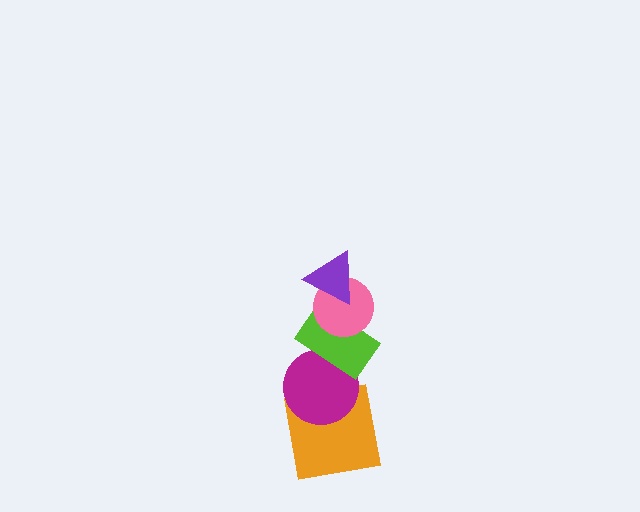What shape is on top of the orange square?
The magenta circle is on top of the orange square.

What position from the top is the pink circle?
The pink circle is 2nd from the top.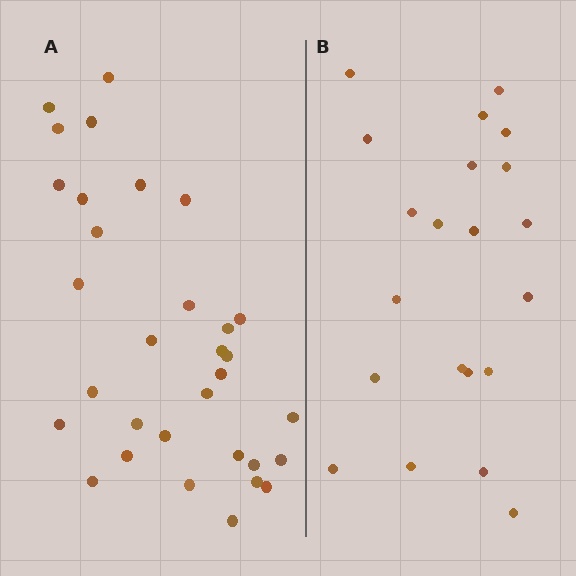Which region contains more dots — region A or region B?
Region A (the left region) has more dots.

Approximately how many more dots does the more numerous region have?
Region A has roughly 12 or so more dots than region B.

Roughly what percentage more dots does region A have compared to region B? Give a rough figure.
About 50% more.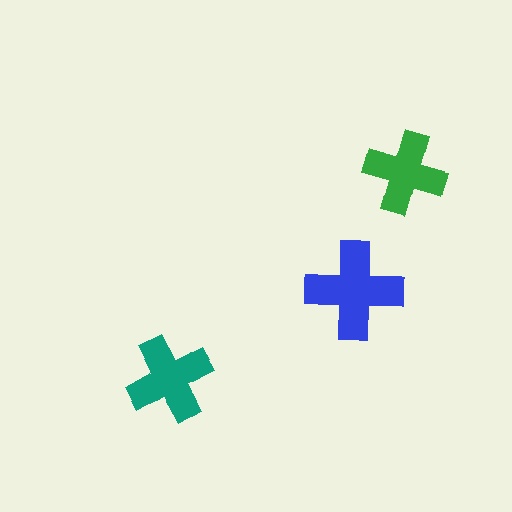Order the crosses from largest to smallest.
the blue one, the teal one, the green one.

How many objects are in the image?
There are 3 objects in the image.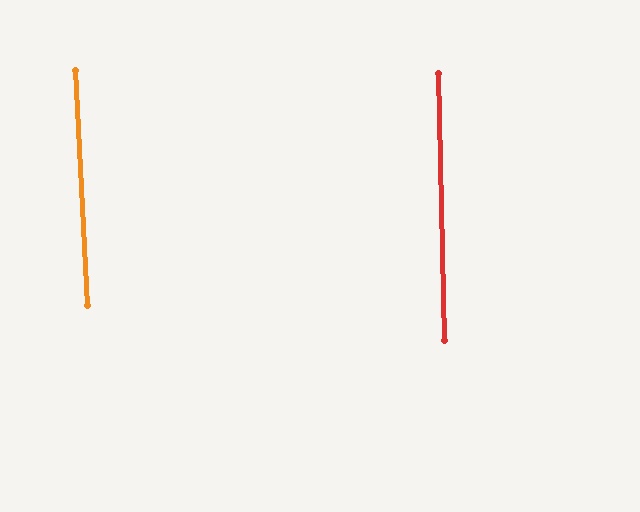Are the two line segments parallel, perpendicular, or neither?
Parallel — their directions differ by only 1.7°.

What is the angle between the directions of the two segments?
Approximately 2 degrees.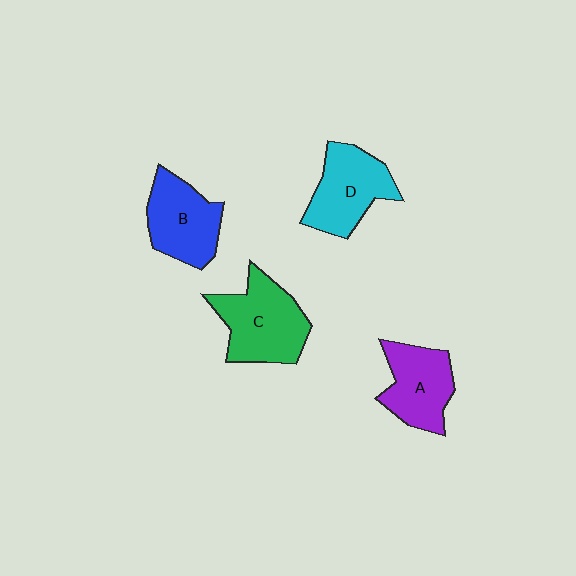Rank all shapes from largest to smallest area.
From largest to smallest: C (green), D (cyan), B (blue), A (purple).